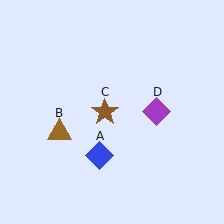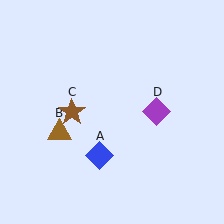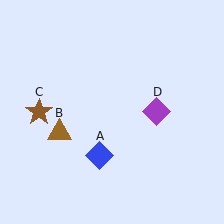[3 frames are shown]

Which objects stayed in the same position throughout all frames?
Blue diamond (object A) and brown triangle (object B) and purple diamond (object D) remained stationary.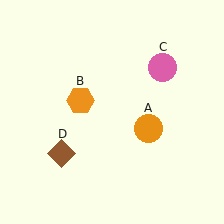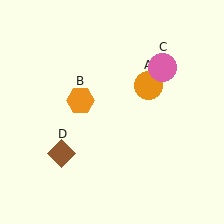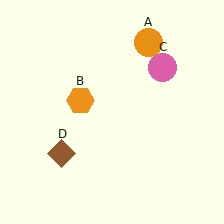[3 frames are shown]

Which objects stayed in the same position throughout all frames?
Orange hexagon (object B) and pink circle (object C) and brown diamond (object D) remained stationary.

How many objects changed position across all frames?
1 object changed position: orange circle (object A).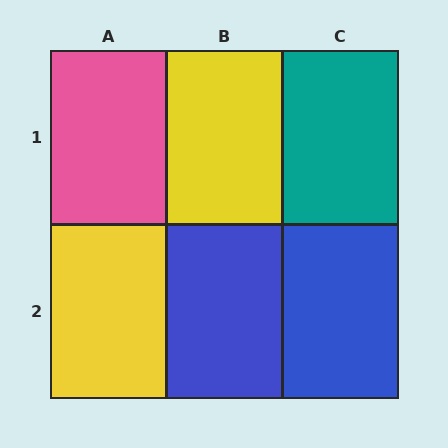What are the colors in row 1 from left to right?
Pink, yellow, teal.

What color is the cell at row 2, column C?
Blue.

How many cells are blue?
2 cells are blue.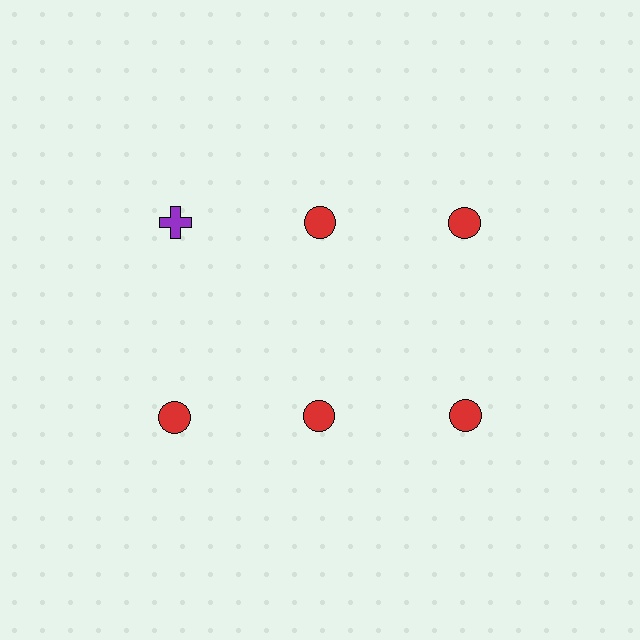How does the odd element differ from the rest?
It differs in both color (purple instead of red) and shape (cross instead of circle).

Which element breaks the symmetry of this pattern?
The purple cross in the top row, leftmost column breaks the symmetry. All other shapes are red circles.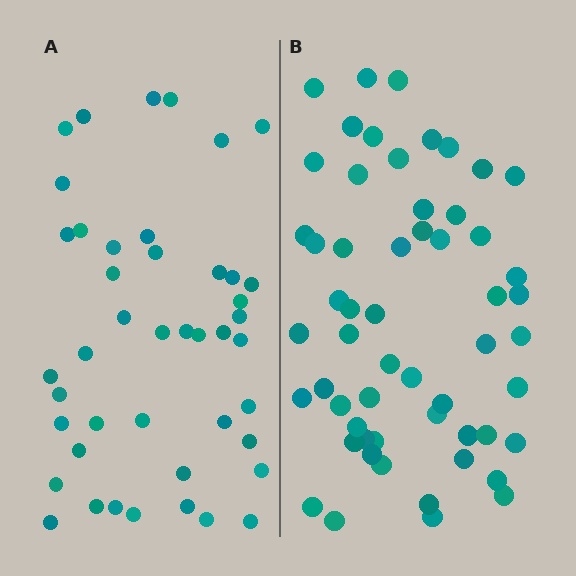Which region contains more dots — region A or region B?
Region B (the right region) has more dots.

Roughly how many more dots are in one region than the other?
Region B has roughly 12 or so more dots than region A.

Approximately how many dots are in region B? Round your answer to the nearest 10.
About 60 dots. (The exact count is 56, which rounds to 60.)